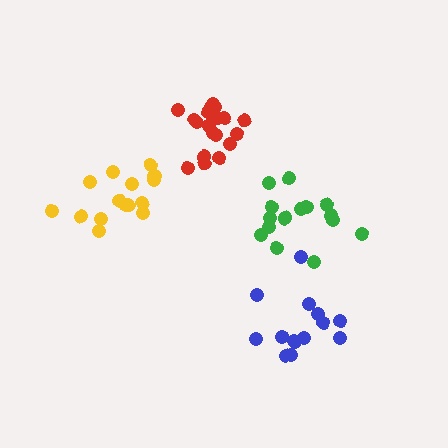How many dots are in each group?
Group 1: 19 dots, Group 2: 15 dots, Group 3: 14 dots, Group 4: 15 dots (63 total).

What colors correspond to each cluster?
The clusters are colored: red, green, blue, yellow.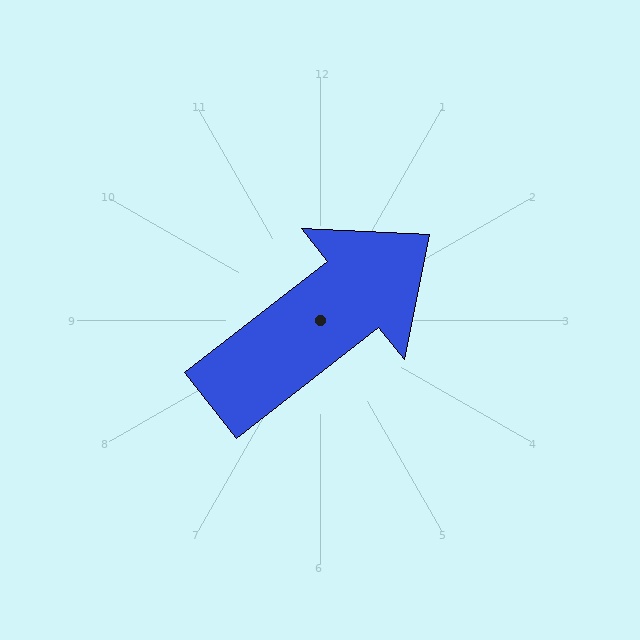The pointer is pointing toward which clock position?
Roughly 2 o'clock.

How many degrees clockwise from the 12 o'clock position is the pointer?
Approximately 52 degrees.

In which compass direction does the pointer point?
Northeast.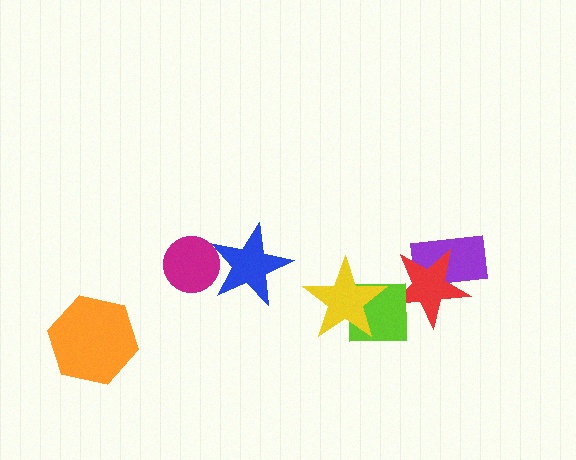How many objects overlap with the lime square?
2 objects overlap with the lime square.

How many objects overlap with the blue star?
1 object overlaps with the blue star.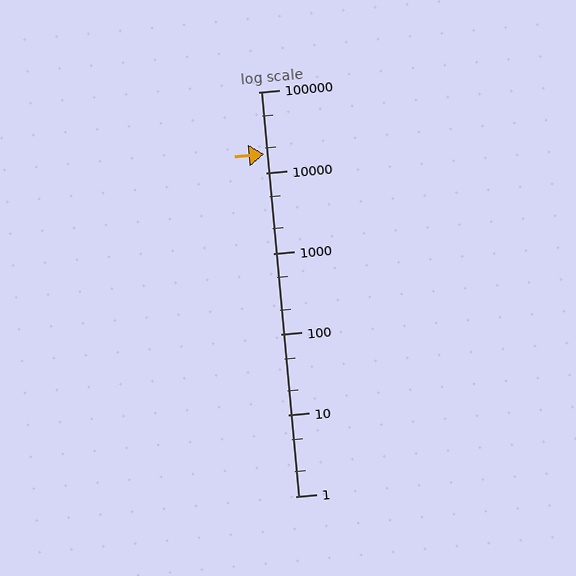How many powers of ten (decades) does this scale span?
The scale spans 5 decades, from 1 to 100000.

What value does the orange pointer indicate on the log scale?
The pointer indicates approximately 17000.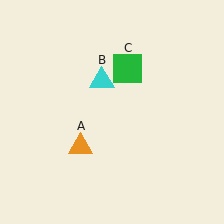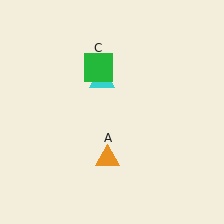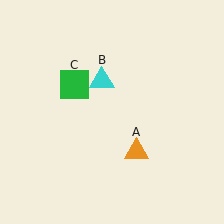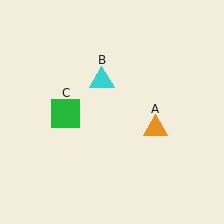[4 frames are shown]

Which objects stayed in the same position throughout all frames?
Cyan triangle (object B) remained stationary.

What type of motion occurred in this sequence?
The orange triangle (object A), green square (object C) rotated counterclockwise around the center of the scene.